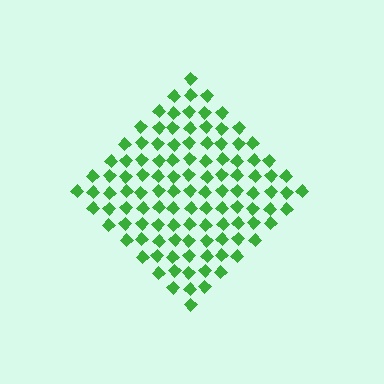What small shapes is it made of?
It is made of small diamonds.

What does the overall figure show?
The overall figure shows a diamond.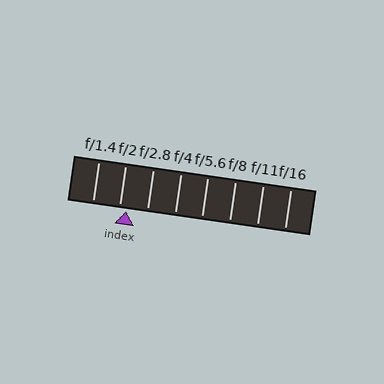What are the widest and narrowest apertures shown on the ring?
The widest aperture shown is f/1.4 and the narrowest is f/16.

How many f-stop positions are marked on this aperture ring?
There are 8 f-stop positions marked.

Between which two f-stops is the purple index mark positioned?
The index mark is between f/2 and f/2.8.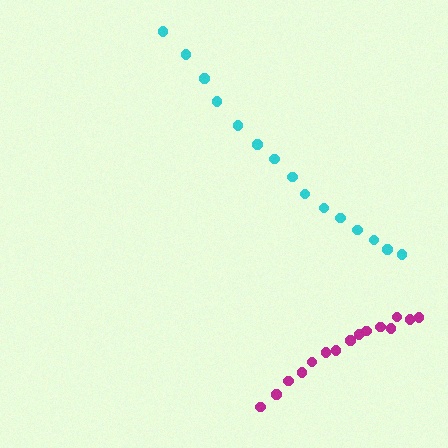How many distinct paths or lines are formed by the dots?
There are 2 distinct paths.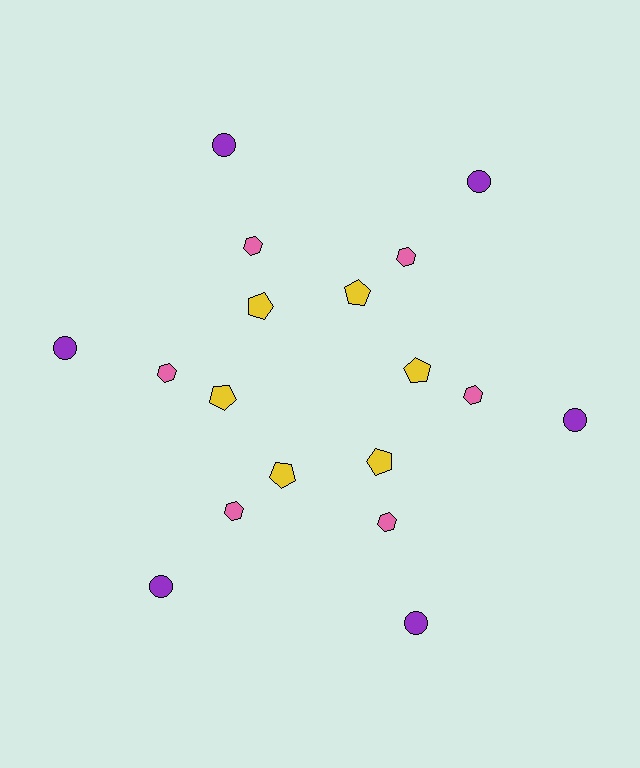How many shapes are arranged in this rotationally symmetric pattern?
There are 18 shapes, arranged in 6 groups of 3.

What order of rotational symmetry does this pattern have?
This pattern has 6-fold rotational symmetry.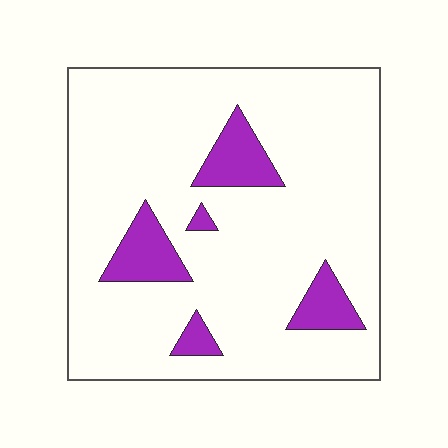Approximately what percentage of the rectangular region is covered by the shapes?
Approximately 15%.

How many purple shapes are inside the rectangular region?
5.